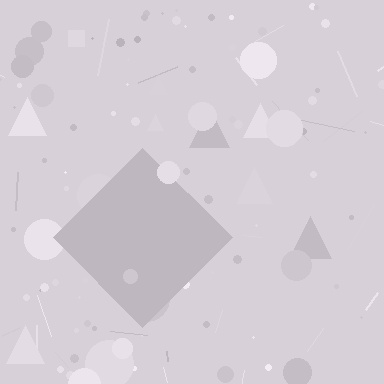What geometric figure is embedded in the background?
A diamond is embedded in the background.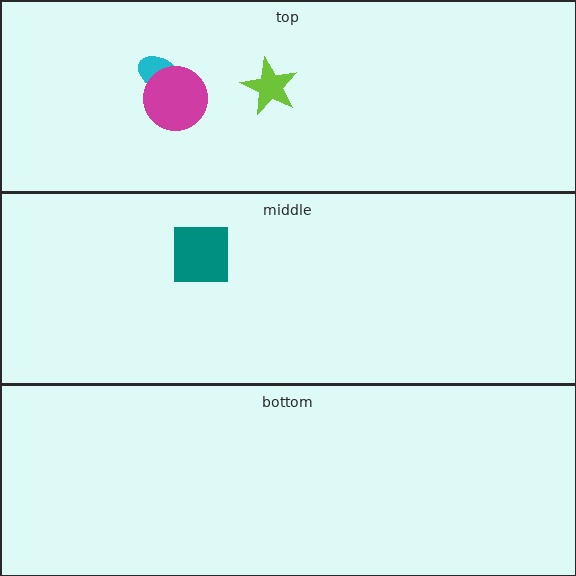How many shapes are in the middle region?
1.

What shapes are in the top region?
The cyan ellipse, the lime star, the magenta circle.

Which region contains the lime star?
The top region.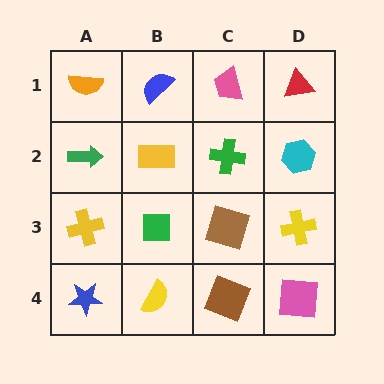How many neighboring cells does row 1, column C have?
3.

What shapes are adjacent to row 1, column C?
A green cross (row 2, column C), a blue semicircle (row 1, column B), a red triangle (row 1, column D).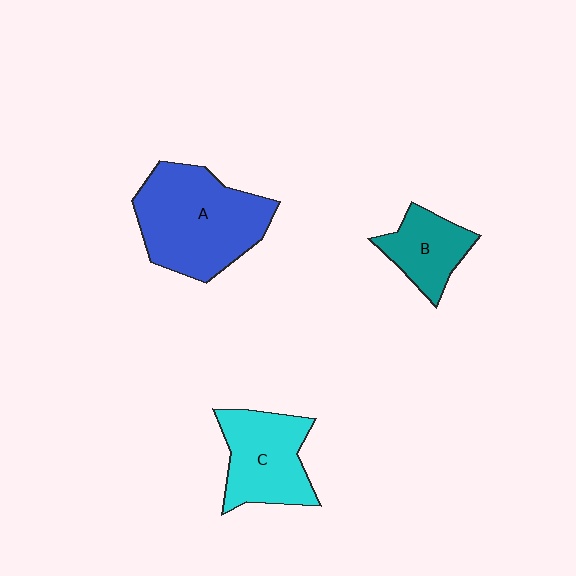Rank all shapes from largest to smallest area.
From largest to smallest: A (blue), C (cyan), B (teal).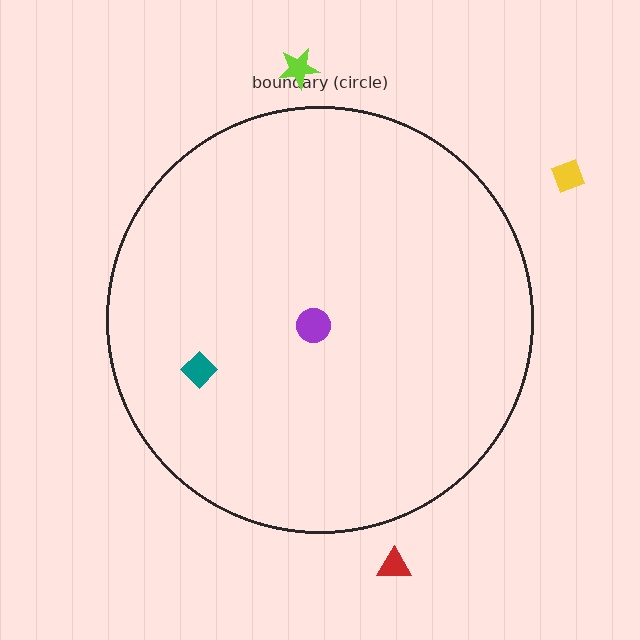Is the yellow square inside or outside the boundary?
Outside.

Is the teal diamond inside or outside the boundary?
Inside.